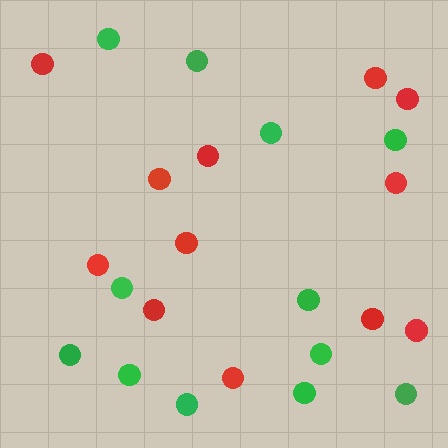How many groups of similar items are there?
There are 2 groups: one group of red circles (12) and one group of green circles (12).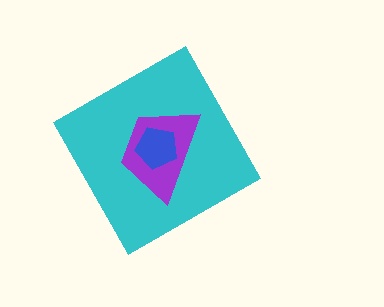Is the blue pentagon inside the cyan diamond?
Yes.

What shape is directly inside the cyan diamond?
The purple trapezoid.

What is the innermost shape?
The blue pentagon.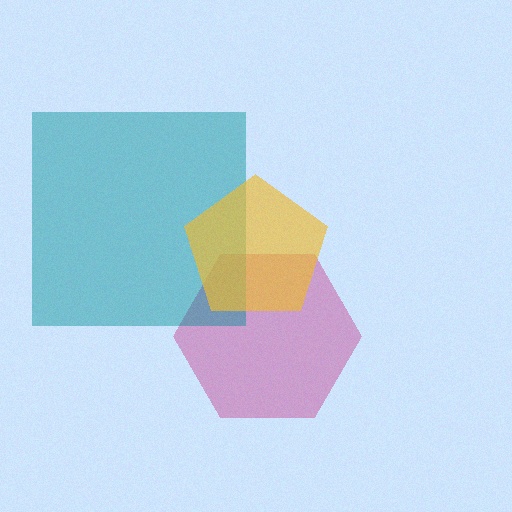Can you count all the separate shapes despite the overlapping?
Yes, there are 3 separate shapes.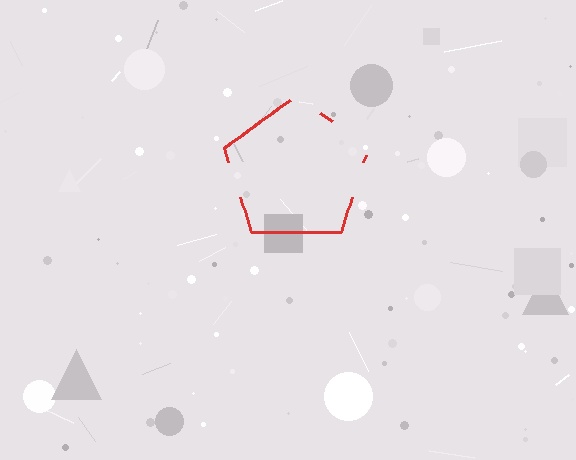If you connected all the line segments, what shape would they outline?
They would outline a pentagon.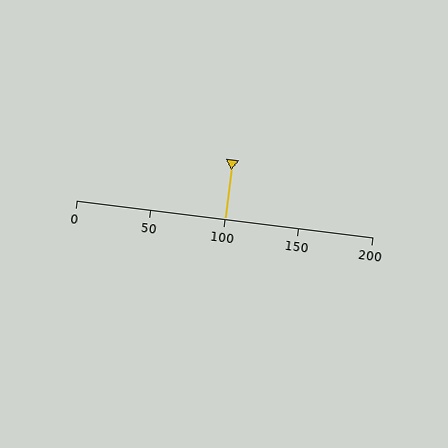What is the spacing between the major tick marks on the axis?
The major ticks are spaced 50 apart.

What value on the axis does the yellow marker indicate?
The marker indicates approximately 100.